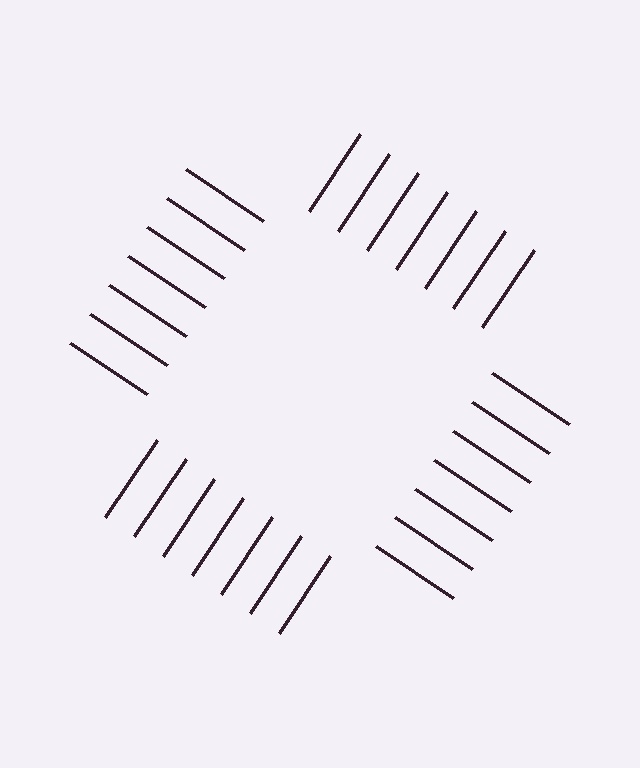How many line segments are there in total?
28 — 7 along each of the 4 edges.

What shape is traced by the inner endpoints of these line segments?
An illusory square — the line segments terminate on its edges but no continuous stroke is drawn.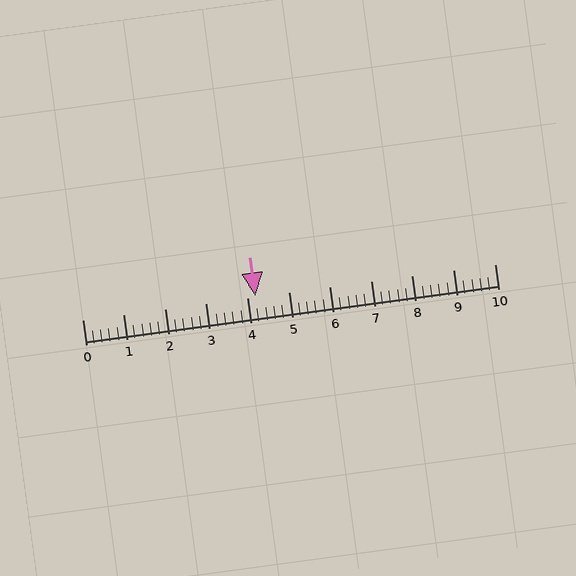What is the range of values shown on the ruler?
The ruler shows values from 0 to 10.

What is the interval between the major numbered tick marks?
The major tick marks are spaced 1 units apart.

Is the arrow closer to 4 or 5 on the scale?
The arrow is closer to 4.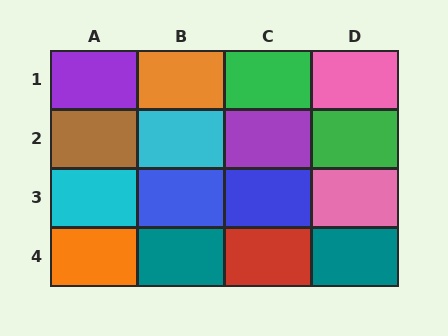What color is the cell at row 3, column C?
Blue.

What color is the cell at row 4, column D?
Teal.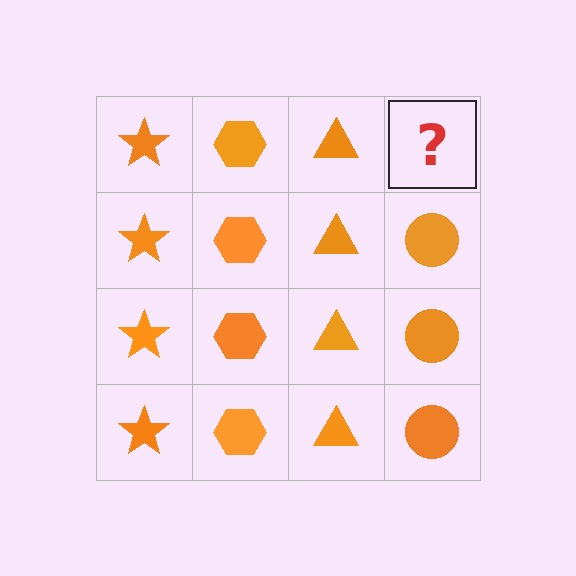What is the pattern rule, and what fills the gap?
The rule is that each column has a consistent shape. The gap should be filled with an orange circle.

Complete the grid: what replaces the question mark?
The question mark should be replaced with an orange circle.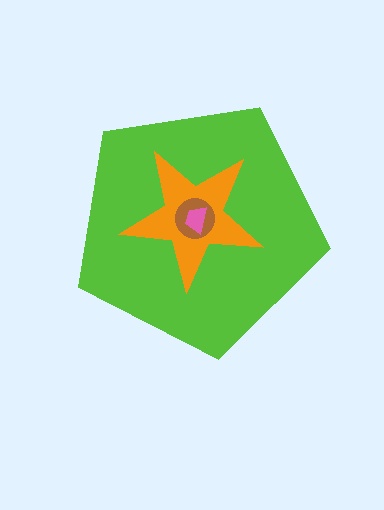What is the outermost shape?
The lime pentagon.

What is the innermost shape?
The pink trapezoid.